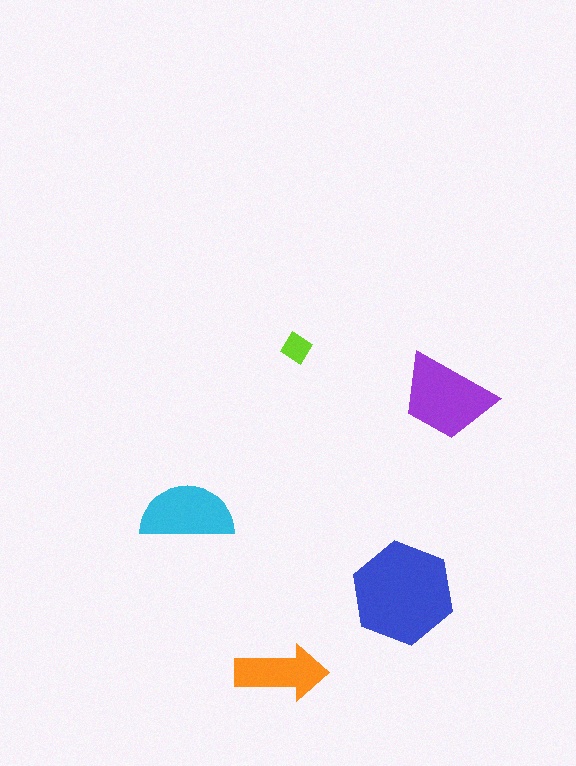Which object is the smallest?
The lime diamond.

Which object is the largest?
The blue hexagon.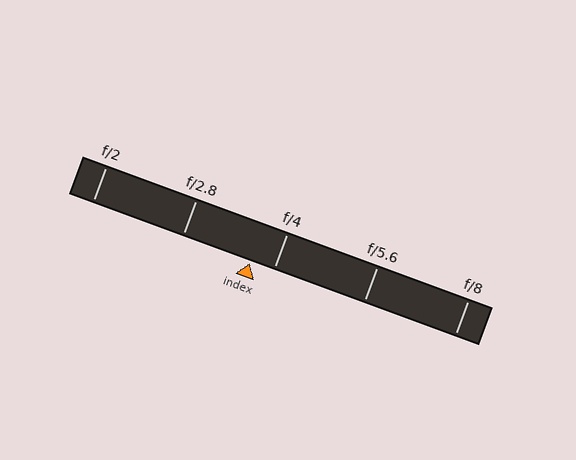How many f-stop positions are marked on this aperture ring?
There are 5 f-stop positions marked.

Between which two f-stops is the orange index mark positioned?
The index mark is between f/2.8 and f/4.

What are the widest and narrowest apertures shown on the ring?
The widest aperture shown is f/2 and the narrowest is f/8.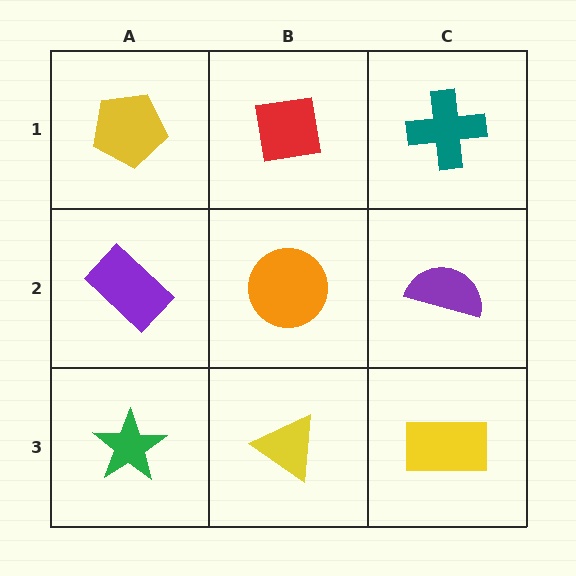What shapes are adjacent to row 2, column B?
A red square (row 1, column B), a yellow triangle (row 3, column B), a purple rectangle (row 2, column A), a purple semicircle (row 2, column C).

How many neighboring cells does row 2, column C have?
3.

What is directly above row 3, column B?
An orange circle.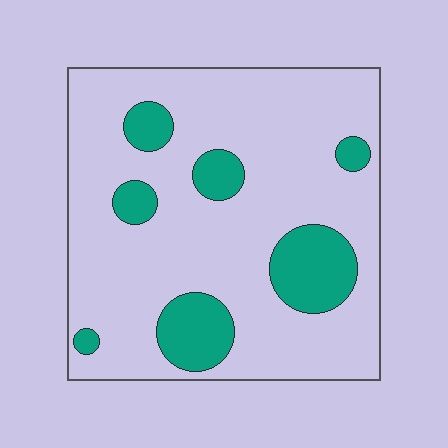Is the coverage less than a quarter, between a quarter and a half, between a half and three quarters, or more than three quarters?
Less than a quarter.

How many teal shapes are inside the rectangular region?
7.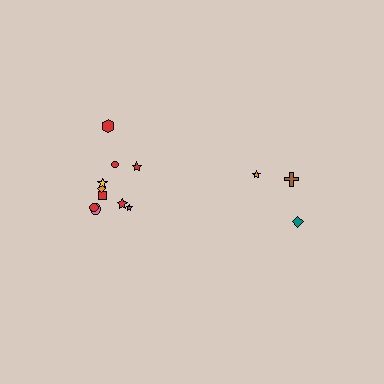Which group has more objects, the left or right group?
The left group.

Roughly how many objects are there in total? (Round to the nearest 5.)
Roughly 15 objects in total.